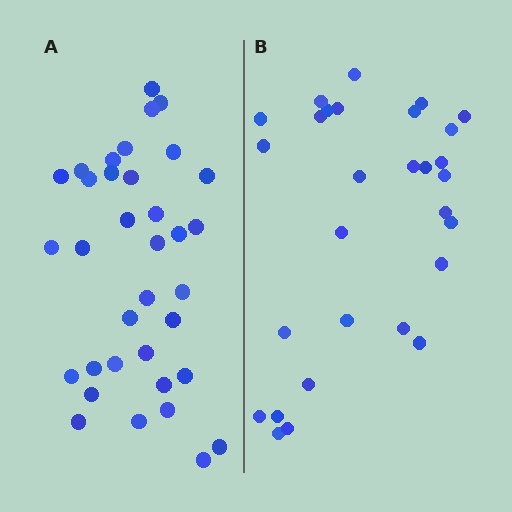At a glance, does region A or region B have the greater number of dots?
Region A (the left region) has more dots.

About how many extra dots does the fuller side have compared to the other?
Region A has about 6 more dots than region B.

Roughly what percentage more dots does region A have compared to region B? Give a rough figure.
About 20% more.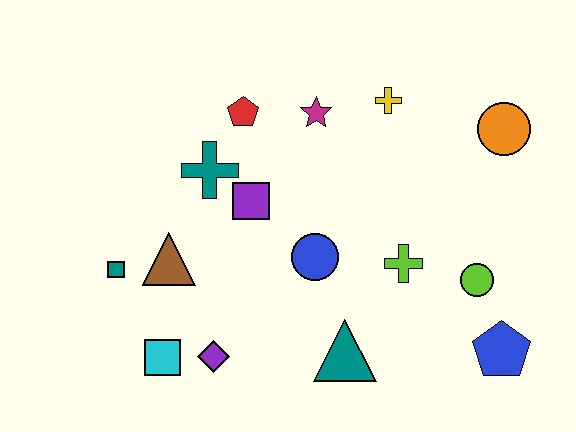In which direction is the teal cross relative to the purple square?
The teal cross is to the left of the purple square.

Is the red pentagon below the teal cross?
No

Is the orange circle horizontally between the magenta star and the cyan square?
No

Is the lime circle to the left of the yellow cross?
No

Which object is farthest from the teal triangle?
The orange circle is farthest from the teal triangle.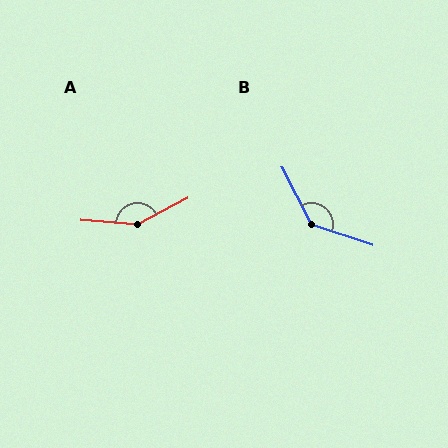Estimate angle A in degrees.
Approximately 148 degrees.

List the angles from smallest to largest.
B (135°), A (148°).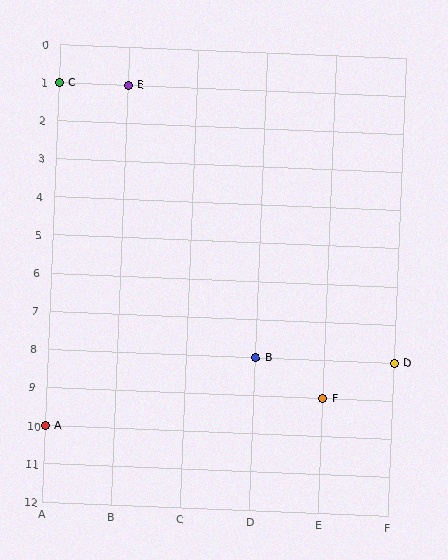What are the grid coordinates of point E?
Point E is at grid coordinates (B, 1).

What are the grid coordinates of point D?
Point D is at grid coordinates (F, 8).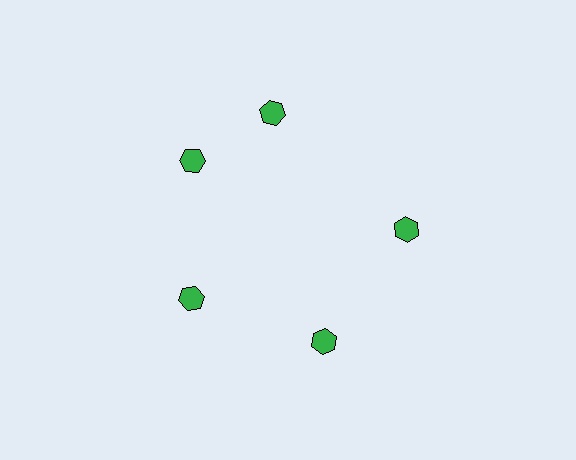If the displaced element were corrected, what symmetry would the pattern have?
It would have 5-fold rotational symmetry — the pattern would map onto itself every 72 degrees.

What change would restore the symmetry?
The symmetry would be restored by rotating it back into even spacing with its neighbors so that all 5 hexagons sit at equal angles and equal distance from the center.